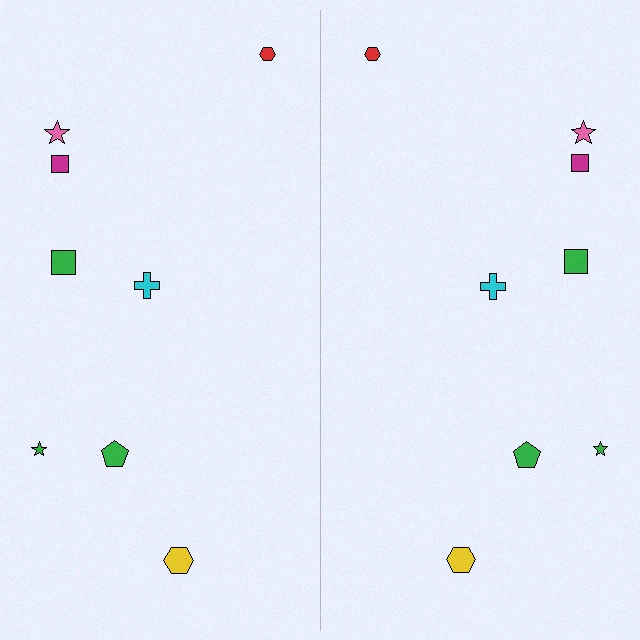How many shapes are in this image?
There are 16 shapes in this image.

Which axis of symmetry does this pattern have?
The pattern has a vertical axis of symmetry running through the center of the image.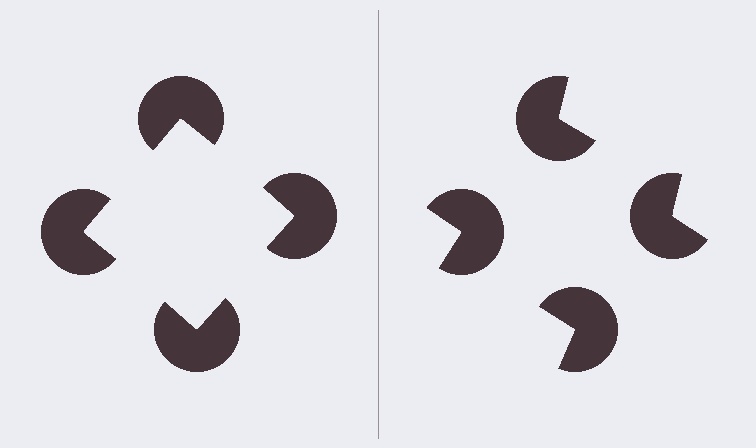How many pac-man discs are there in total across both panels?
8 — 4 on each side.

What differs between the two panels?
The pac-man discs are positioned identically on both sides; only the wedge orientations differ. On the left they align to a square; on the right they are misaligned.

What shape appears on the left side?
An illusory square.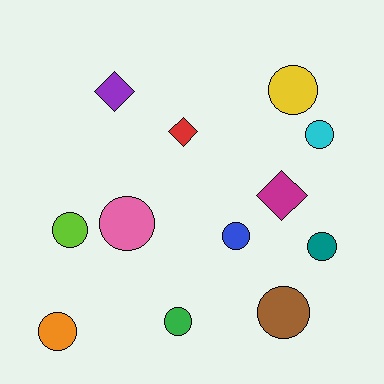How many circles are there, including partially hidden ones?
There are 9 circles.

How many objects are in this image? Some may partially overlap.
There are 12 objects.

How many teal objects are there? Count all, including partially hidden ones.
There is 1 teal object.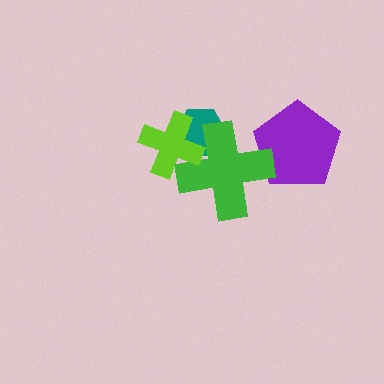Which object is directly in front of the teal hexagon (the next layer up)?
The green cross is directly in front of the teal hexagon.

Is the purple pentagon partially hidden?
Yes, it is partially covered by another shape.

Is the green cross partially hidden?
Yes, it is partially covered by another shape.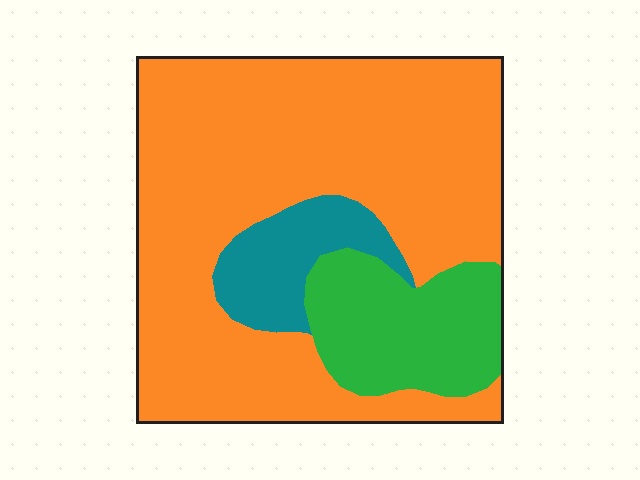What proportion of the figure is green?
Green takes up about one sixth (1/6) of the figure.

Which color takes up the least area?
Teal, at roughly 10%.